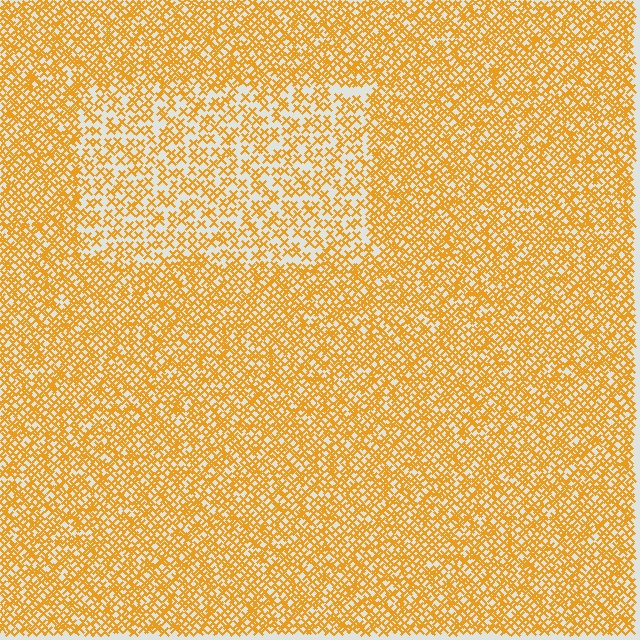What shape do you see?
I see a rectangle.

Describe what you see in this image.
The image contains small orange elements arranged at two different densities. A rectangle-shaped region is visible where the elements are less densely packed than the surrounding area.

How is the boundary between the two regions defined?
The boundary is defined by a change in element density (approximately 1.8x ratio). All elements are the same color, size, and shape.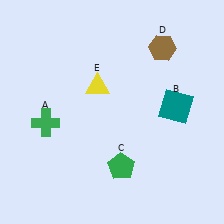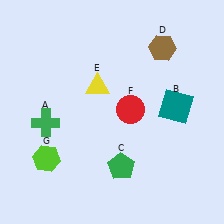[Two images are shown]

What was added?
A red circle (F), a lime hexagon (G) were added in Image 2.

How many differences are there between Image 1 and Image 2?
There are 2 differences between the two images.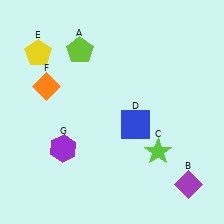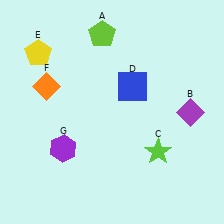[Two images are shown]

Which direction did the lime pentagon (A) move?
The lime pentagon (A) moved right.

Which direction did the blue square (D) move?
The blue square (D) moved up.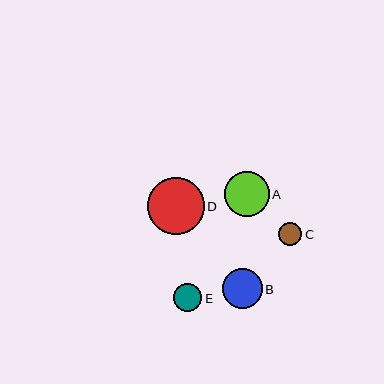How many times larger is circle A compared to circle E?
Circle A is approximately 1.6 times the size of circle E.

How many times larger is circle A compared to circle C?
Circle A is approximately 1.9 times the size of circle C.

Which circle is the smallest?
Circle C is the smallest with a size of approximately 24 pixels.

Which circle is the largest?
Circle D is the largest with a size of approximately 57 pixels.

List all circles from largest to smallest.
From largest to smallest: D, A, B, E, C.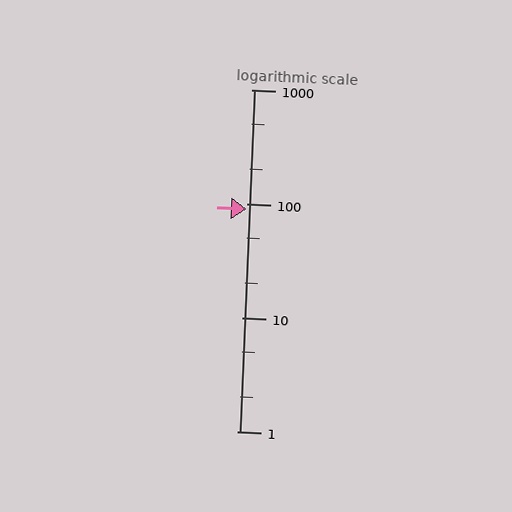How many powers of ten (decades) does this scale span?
The scale spans 3 decades, from 1 to 1000.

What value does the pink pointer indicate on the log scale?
The pointer indicates approximately 89.